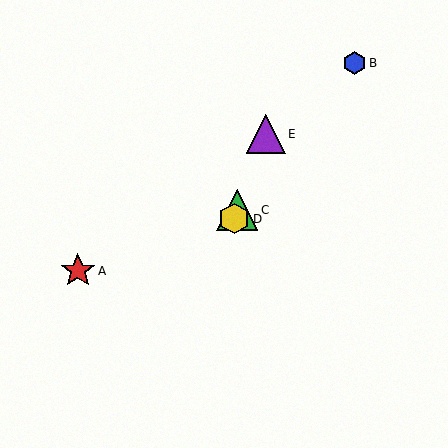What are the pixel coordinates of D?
Object D is at (234, 219).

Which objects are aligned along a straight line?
Objects C, D, E are aligned along a straight line.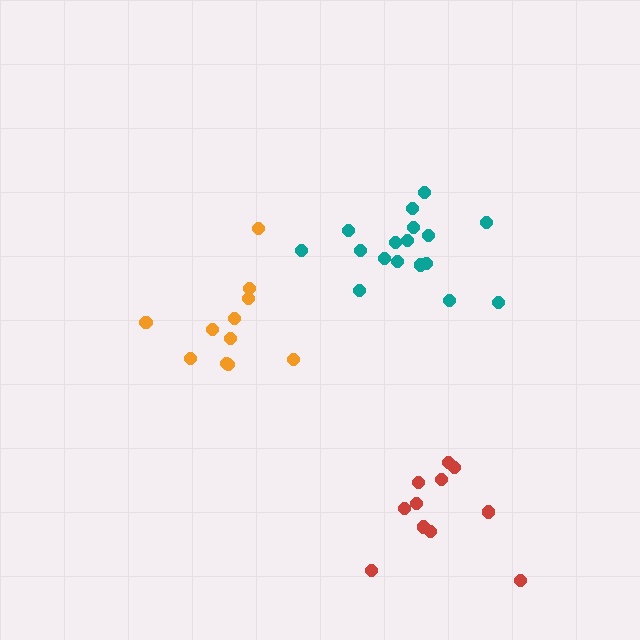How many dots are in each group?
Group 1: 11 dots, Group 2: 11 dots, Group 3: 17 dots (39 total).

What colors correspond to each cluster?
The clusters are colored: orange, red, teal.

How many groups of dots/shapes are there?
There are 3 groups.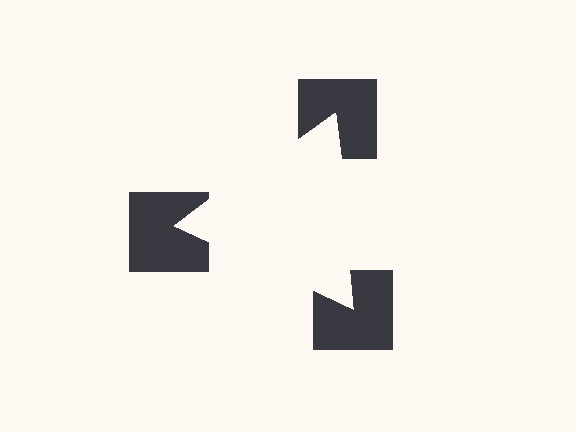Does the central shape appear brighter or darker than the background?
It typically appears slightly brighter than the background, even though no actual brightness change is drawn.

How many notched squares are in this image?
There are 3 — one at each vertex of the illusory triangle.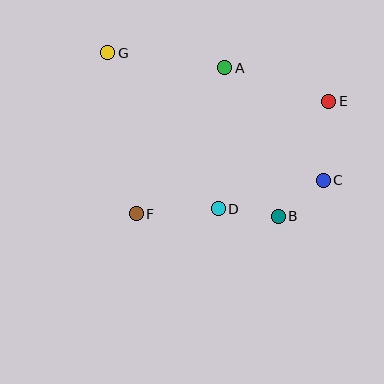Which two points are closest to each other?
Points B and C are closest to each other.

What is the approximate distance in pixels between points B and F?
The distance between B and F is approximately 142 pixels.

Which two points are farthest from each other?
Points C and G are farthest from each other.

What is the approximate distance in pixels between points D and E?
The distance between D and E is approximately 154 pixels.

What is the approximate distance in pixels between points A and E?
The distance between A and E is approximately 109 pixels.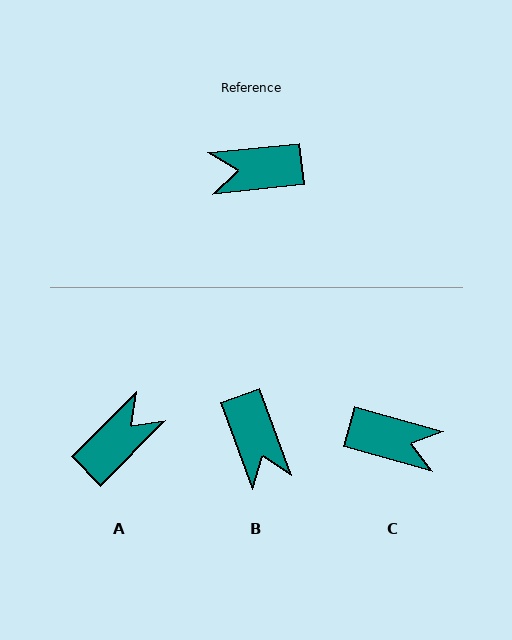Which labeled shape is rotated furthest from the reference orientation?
C, about 158 degrees away.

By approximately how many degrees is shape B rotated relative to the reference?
Approximately 104 degrees counter-clockwise.